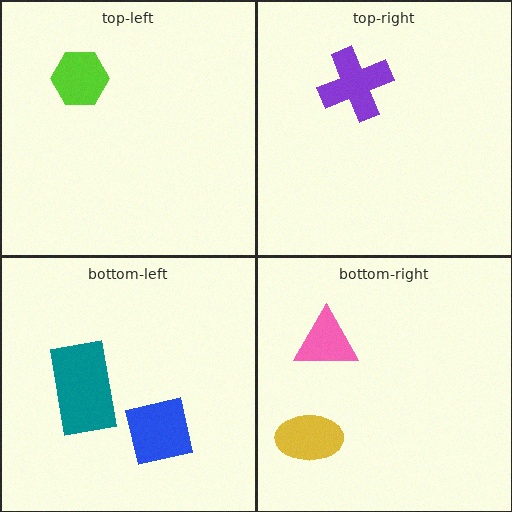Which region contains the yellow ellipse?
The bottom-right region.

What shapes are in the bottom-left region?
The blue square, the teal rectangle.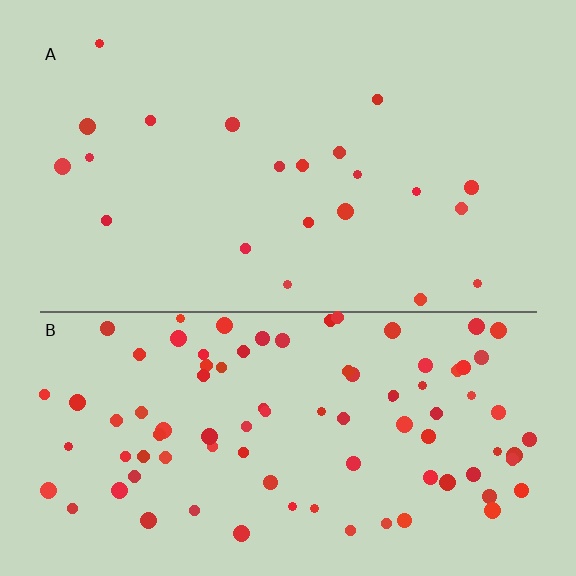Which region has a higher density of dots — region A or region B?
B (the bottom).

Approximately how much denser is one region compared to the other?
Approximately 4.2× — region B over region A.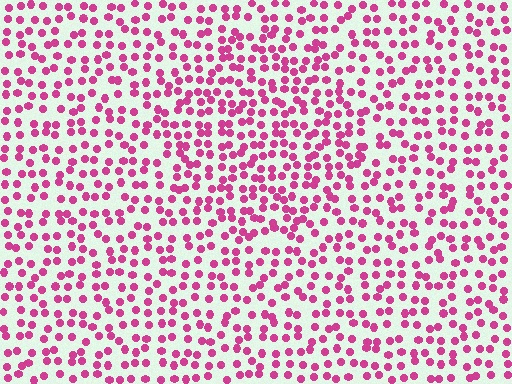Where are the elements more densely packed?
The elements are more densely packed inside the circle boundary.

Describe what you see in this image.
The image contains small magenta elements arranged at two different densities. A circle-shaped region is visible where the elements are more densely packed than the surrounding area.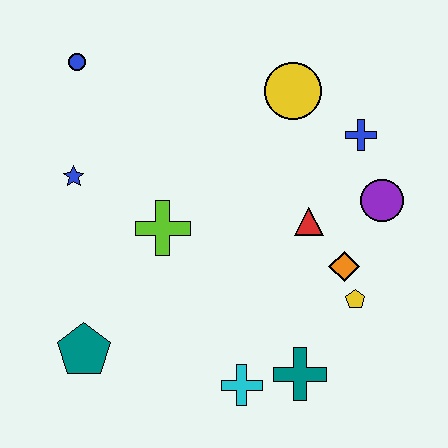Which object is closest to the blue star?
The lime cross is closest to the blue star.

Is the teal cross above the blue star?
No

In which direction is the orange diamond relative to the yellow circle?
The orange diamond is below the yellow circle.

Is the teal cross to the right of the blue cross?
No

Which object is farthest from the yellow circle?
The teal pentagon is farthest from the yellow circle.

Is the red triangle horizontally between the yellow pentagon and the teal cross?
Yes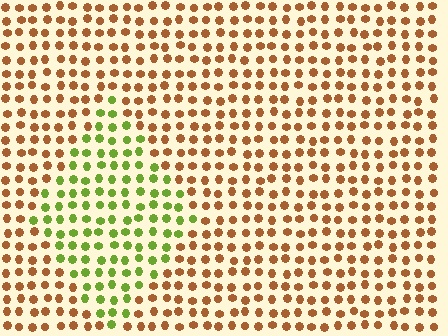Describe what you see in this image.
The image is filled with small brown elements in a uniform arrangement. A diamond-shaped region is visible where the elements are tinted to a slightly different hue, forming a subtle color boundary.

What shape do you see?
I see a diamond.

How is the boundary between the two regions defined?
The boundary is defined purely by a slight shift in hue (about 66 degrees). Spacing, size, and orientation are identical on both sides.